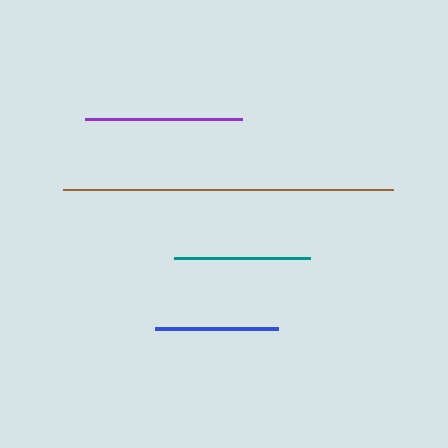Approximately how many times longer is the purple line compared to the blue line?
The purple line is approximately 1.3 times the length of the blue line.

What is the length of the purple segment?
The purple segment is approximately 157 pixels long.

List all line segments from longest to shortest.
From longest to shortest: brown, purple, teal, blue.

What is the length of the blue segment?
The blue segment is approximately 123 pixels long.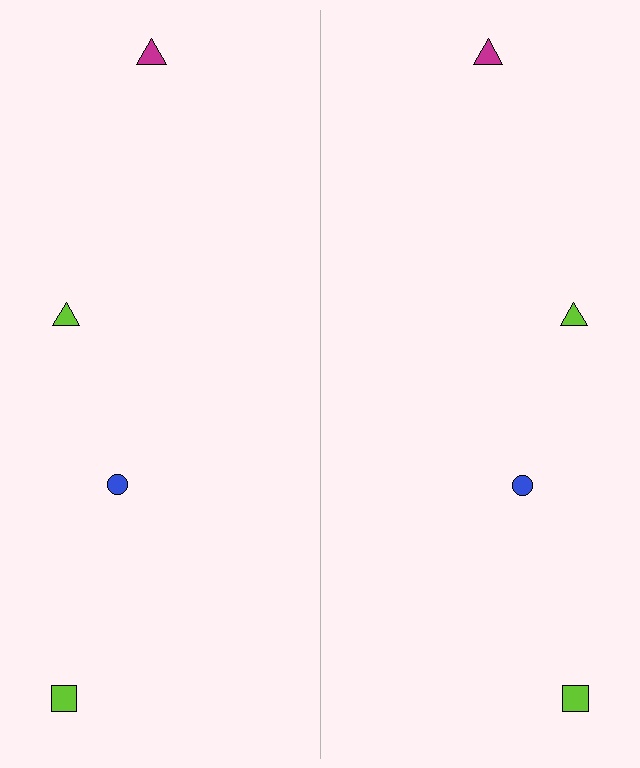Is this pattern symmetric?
Yes, this pattern has bilateral (reflection) symmetry.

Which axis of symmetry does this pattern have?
The pattern has a vertical axis of symmetry running through the center of the image.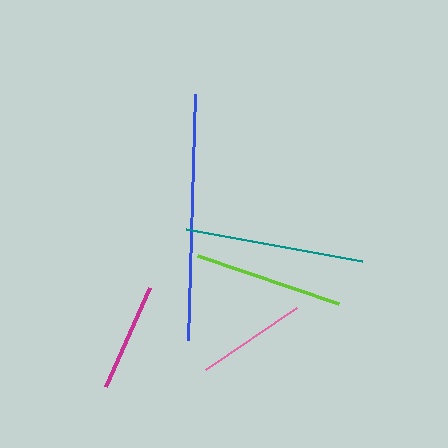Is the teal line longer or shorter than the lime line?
The teal line is longer than the lime line.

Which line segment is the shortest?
The magenta line is the shortest at approximately 109 pixels.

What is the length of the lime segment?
The lime segment is approximately 149 pixels long.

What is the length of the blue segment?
The blue segment is approximately 247 pixels long.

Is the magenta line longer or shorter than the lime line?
The lime line is longer than the magenta line.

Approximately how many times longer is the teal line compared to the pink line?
The teal line is approximately 1.6 times the length of the pink line.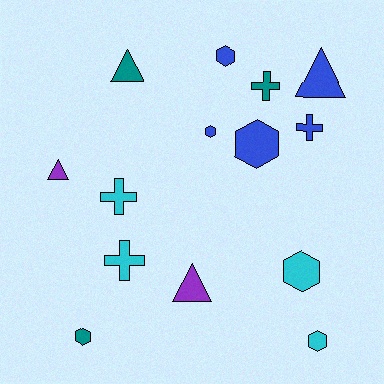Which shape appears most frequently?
Hexagon, with 6 objects.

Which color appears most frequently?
Blue, with 5 objects.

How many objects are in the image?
There are 14 objects.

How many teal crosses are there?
There is 1 teal cross.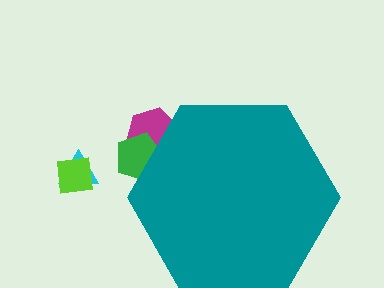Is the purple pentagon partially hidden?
Yes, the purple pentagon is partially hidden behind the teal hexagon.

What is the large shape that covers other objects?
A teal hexagon.